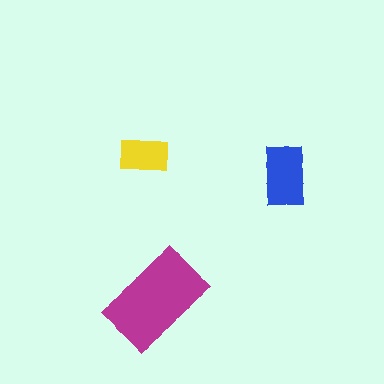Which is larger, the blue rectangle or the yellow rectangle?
The blue one.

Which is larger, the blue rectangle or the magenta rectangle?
The magenta one.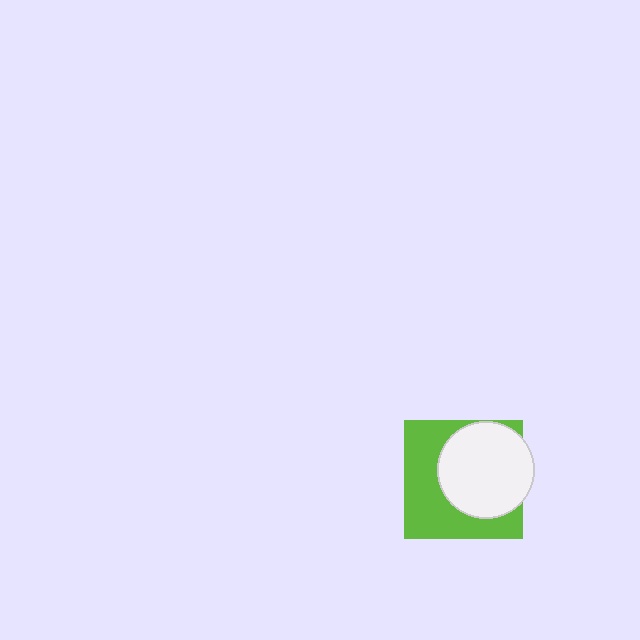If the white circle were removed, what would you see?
You would see the complete lime square.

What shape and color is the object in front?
The object in front is a white circle.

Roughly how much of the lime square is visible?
About half of it is visible (roughly 51%).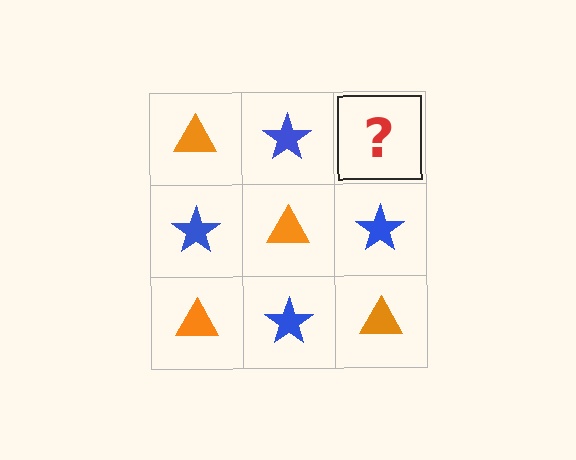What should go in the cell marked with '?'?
The missing cell should contain an orange triangle.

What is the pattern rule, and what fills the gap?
The rule is that it alternates orange triangle and blue star in a checkerboard pattern. The gap should be filled with an orange triangle.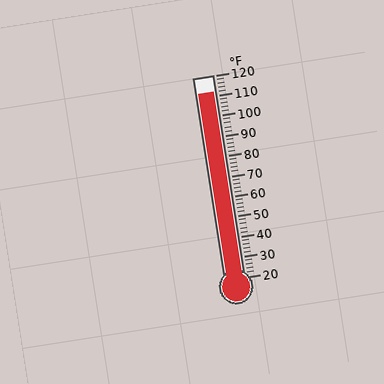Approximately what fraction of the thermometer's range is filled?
The thermometer is filled to approximately 90% of its range.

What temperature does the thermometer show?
The thermometer shows approximately 112°F.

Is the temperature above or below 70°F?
The temperature is above 70°F.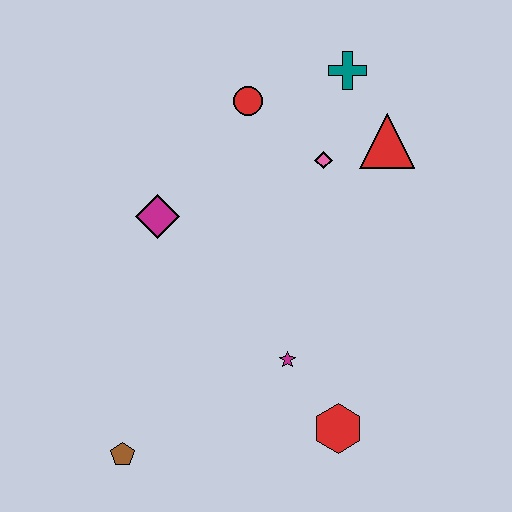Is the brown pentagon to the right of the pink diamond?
No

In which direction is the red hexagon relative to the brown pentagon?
The red hexagon is to the right of the brown pentagon.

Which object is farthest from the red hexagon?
The teal cross is farthest from the red hexagon.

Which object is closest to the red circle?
The pink diamond is closest to the red circle.